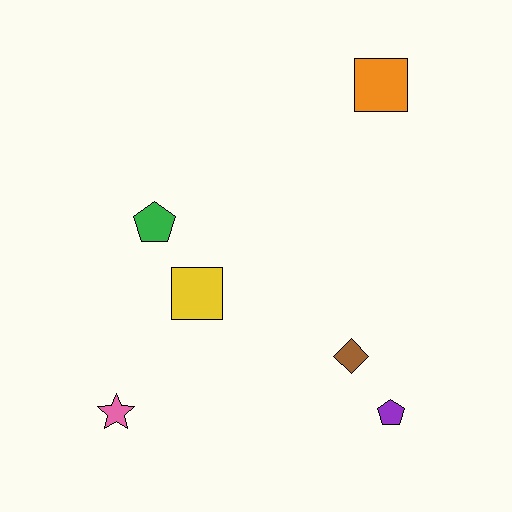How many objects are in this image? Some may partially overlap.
There are 6 objects.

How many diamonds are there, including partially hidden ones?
There is 1 diamond.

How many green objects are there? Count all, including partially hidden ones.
There is 1 green object.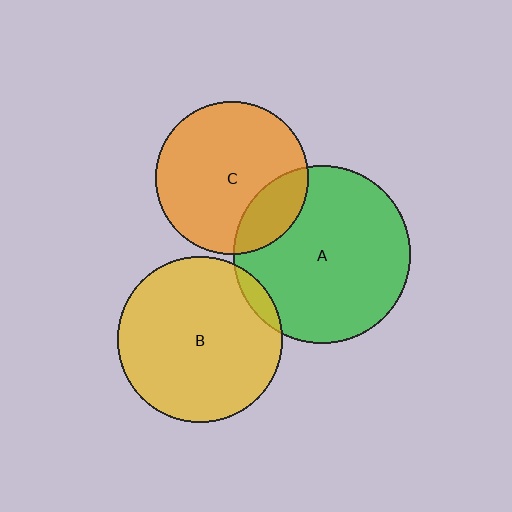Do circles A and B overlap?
Yes.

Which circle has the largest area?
Circle A (green).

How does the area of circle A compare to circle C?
Approximately 1.3 times.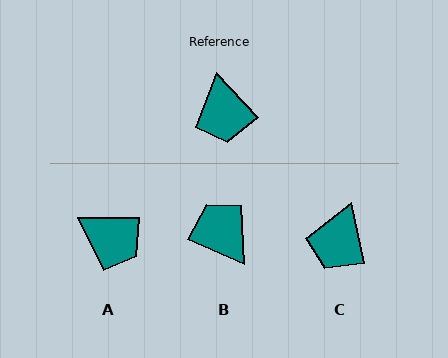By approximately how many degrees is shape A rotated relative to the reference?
Approximately 47 degrees counter-clockwise.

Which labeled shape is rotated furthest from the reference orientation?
B, about 157 degrees away.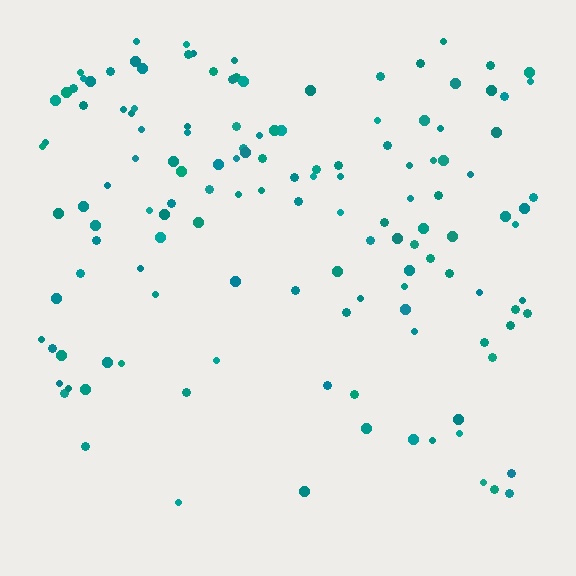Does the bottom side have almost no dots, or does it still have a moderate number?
Still a moderate number, just noticeably fewer than the top.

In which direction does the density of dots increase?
From bottom to top, with the top side densest.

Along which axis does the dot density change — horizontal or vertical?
Vertical.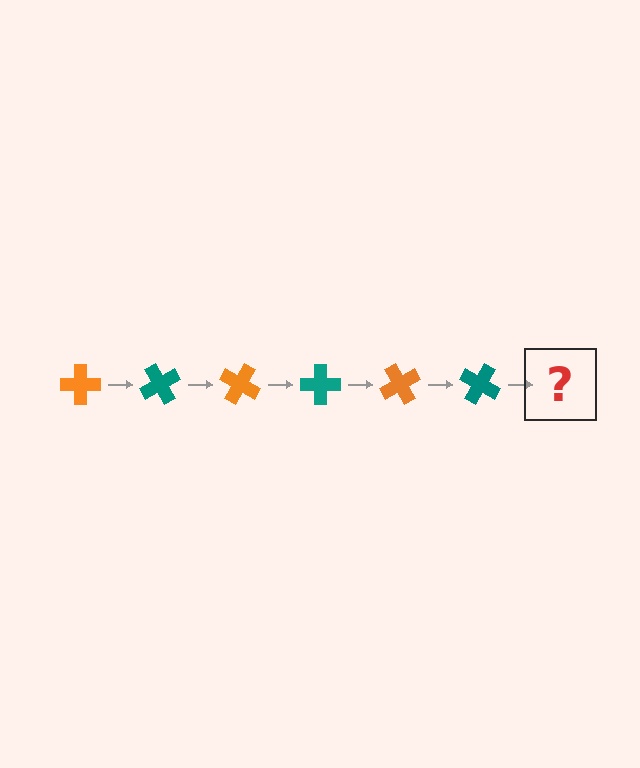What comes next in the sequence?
The next element should be an orange cross, rotated 360 degrees from the start.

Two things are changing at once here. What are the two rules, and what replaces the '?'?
The two rules are that it rotates 60 degrees each step and the color cycles through orange and teal. The '?' should be an orange cross, rotated 360 degrees from the start.